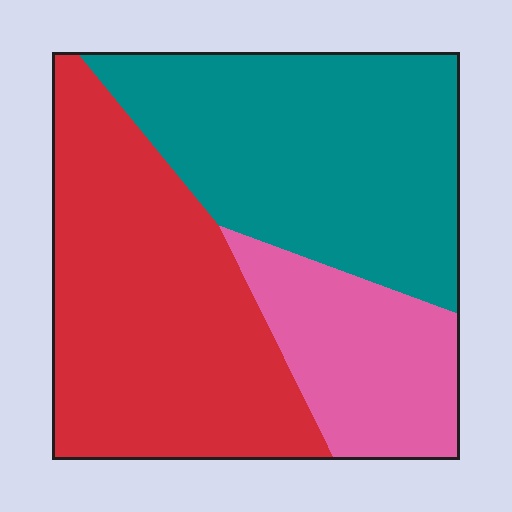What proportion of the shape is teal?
Teal covers around 40% of the shape.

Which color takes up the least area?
Pink, at roughly 20%.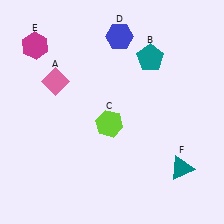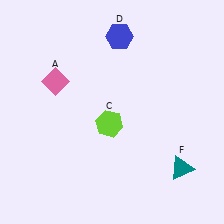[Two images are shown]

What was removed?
The teal pentagon (B), the magenta hexagon (E) were removed in Image 2.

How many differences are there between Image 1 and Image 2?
There are 2 differences between the two images.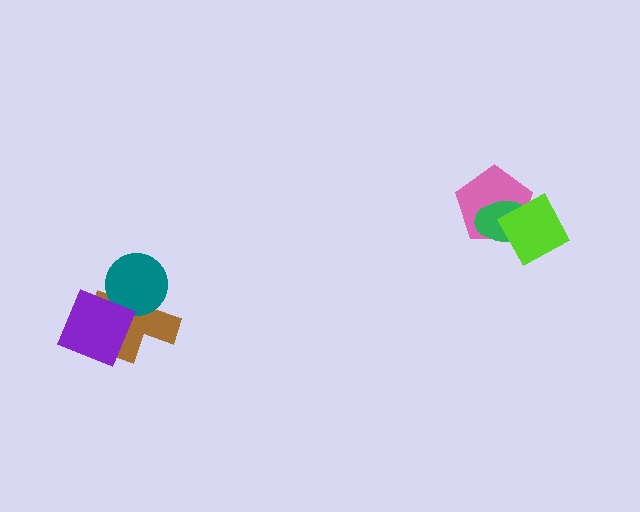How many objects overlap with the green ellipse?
2 objects overlap with the green ellipse.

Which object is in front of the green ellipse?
The lime square is in front of the green ellipse.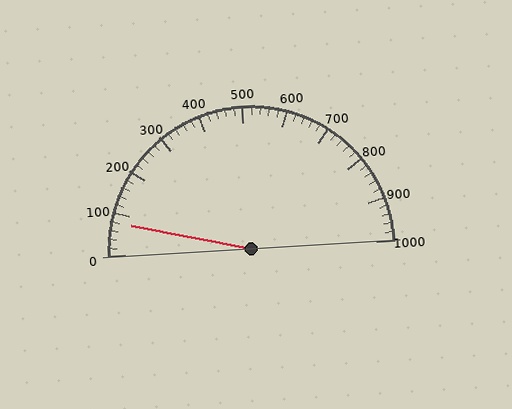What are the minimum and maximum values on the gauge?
The gauge ranges from 0 to 1000.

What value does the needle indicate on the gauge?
The needle indicates approximately 80.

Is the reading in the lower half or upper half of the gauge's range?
The reading is in the lower half of the range (0 to 1000).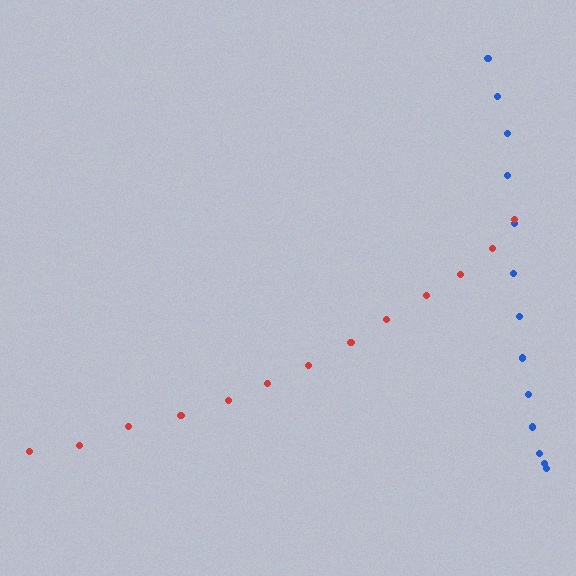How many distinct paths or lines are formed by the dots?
There are 2 distinct paths.